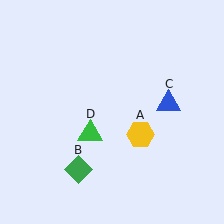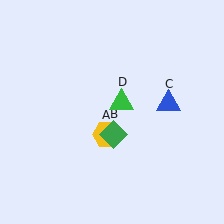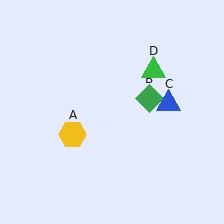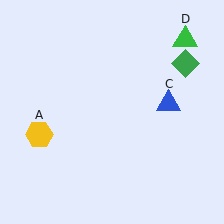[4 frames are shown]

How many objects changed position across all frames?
3 objects changed position: yellow hexagon (object A), green diamond (object B), green triangle (object D).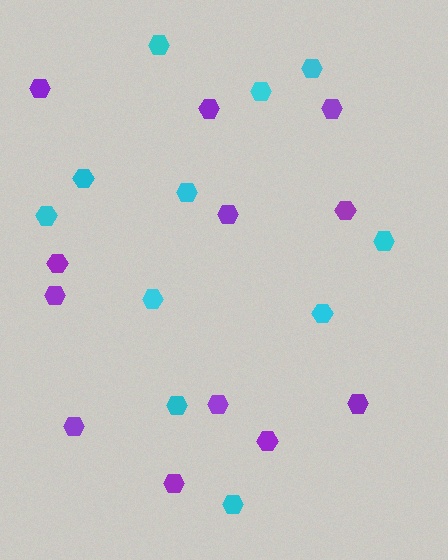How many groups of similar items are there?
There are 2 groups: one group of cyan hexagons (11) and one group of purple hexagons (12).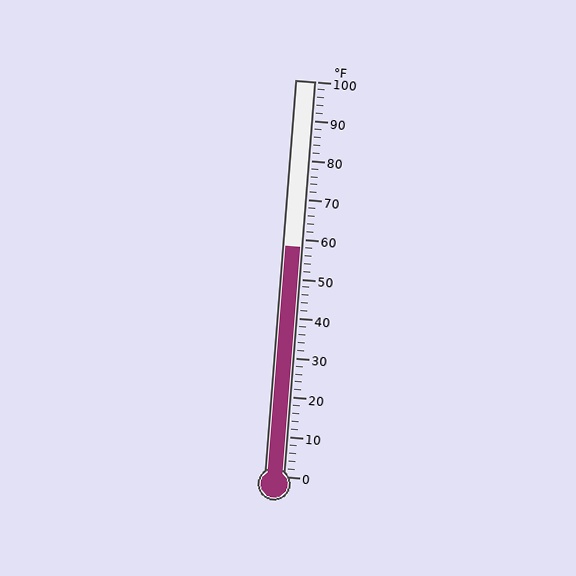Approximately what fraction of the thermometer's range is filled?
The thermometer is filled to approximately 60% of its range.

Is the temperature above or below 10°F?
The temperature is above 10°F.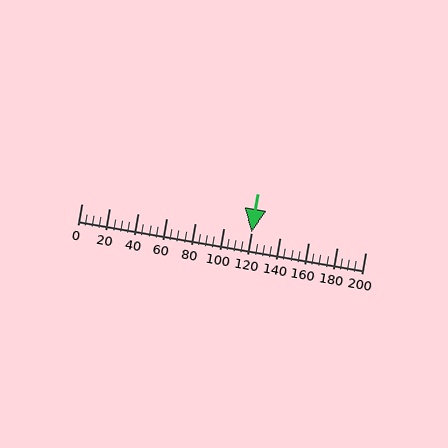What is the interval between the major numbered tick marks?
The major tick marks are spaced 20 units apart.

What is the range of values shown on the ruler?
The ruler shows values from 0 to 200.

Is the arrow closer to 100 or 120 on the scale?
The arrow is closer to 120.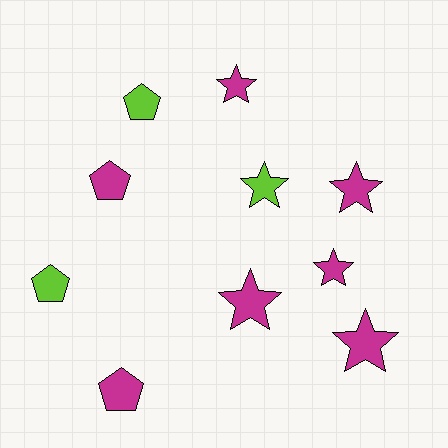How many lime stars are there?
There is 1 lime star.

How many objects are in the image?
There are 10 objects.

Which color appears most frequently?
Magenta, with 7 objects.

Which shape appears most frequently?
Star, with 6 objects.